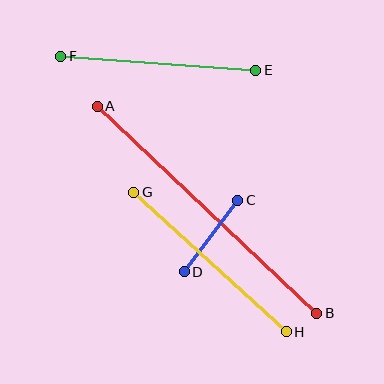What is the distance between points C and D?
The distance is approximately 89 pixels.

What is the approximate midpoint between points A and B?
The midpoint is at approximately (207, 210) pixels.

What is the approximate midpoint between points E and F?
The midpoint is at approximately (158, 63) pixels.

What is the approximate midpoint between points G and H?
The midpoint is at approximately (210, 262) pixels.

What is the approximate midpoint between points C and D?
The midpoint is at approximately (211, 236) pixels.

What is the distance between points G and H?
The distance is approximately 207 pixels.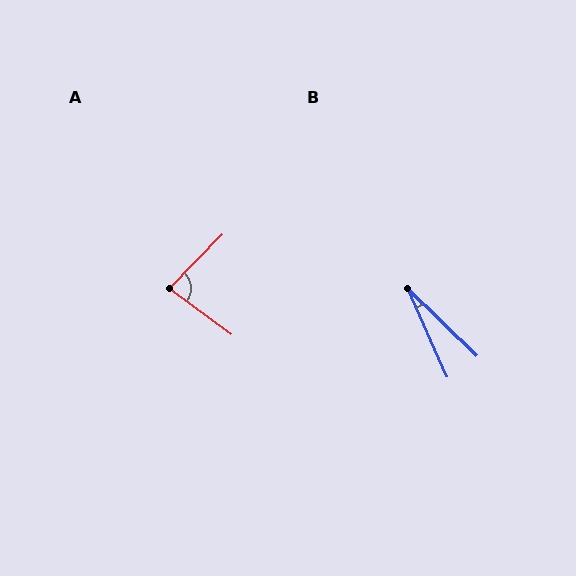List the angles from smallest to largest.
B (22°), A (81°).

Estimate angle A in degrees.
Approximately 81 degrees.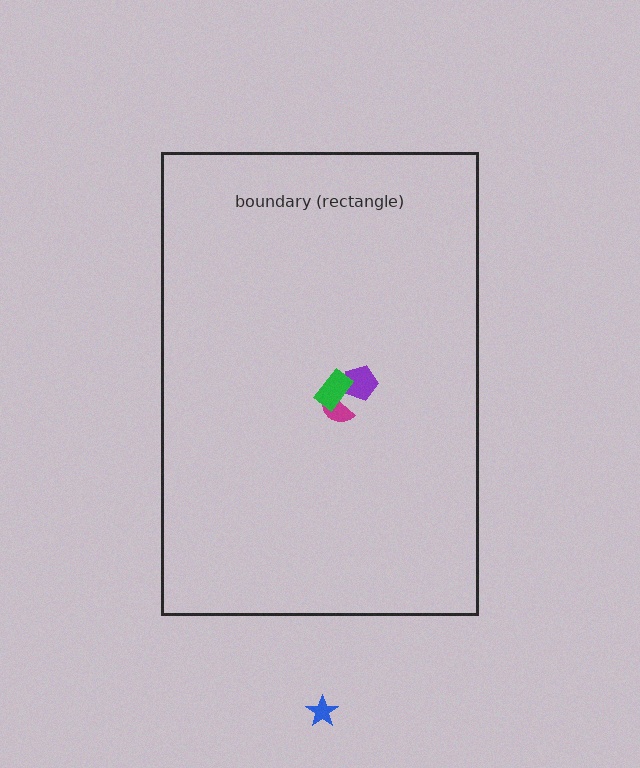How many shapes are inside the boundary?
3 inside, 1 outside.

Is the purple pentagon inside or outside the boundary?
Inside.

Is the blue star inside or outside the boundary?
Outside.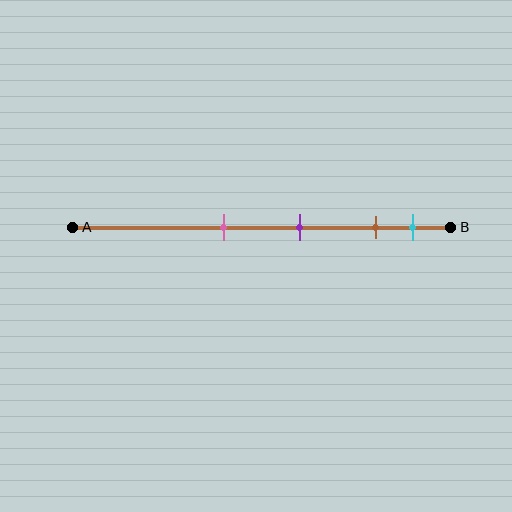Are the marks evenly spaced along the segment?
No, the marks are not evenly spaced.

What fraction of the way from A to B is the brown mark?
The brown mark is approximately 80% (0.8) of the way from A to B.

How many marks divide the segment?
There are 4 marks dividing the segment.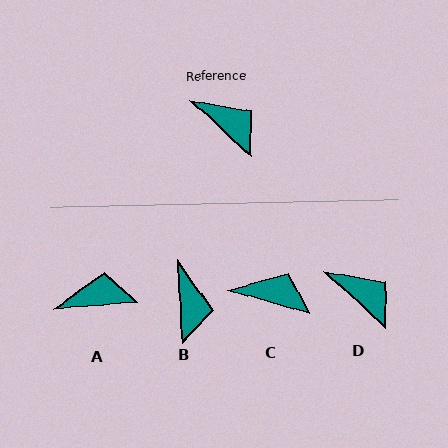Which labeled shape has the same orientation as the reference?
D.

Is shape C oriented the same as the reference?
No, it is off by about 26 degrees.